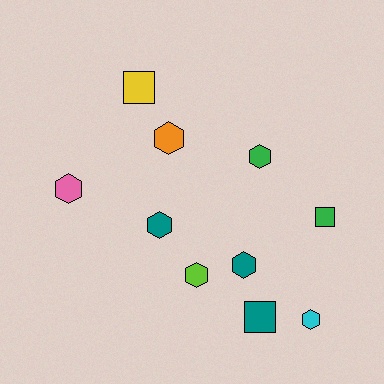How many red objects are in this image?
There are no red objects.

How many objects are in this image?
There are 10 objects.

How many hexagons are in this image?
There are 7 hexagons.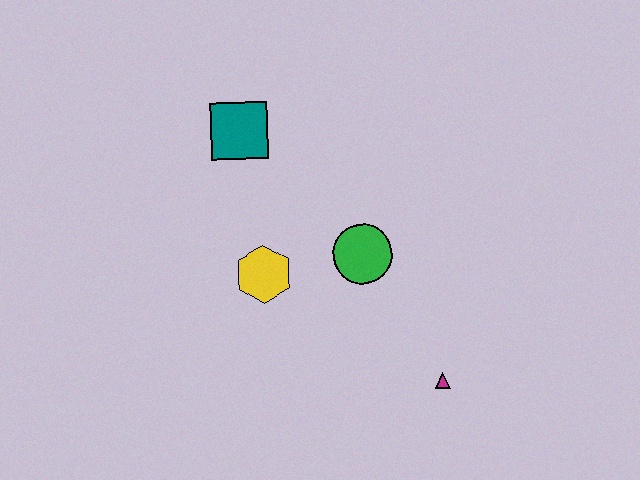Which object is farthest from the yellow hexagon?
The magenta triangle is farthest from the yellow hexagon.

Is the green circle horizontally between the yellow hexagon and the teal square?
No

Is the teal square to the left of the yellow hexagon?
Yes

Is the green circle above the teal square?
No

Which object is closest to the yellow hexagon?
The green circle is closest to the yellow hexagon.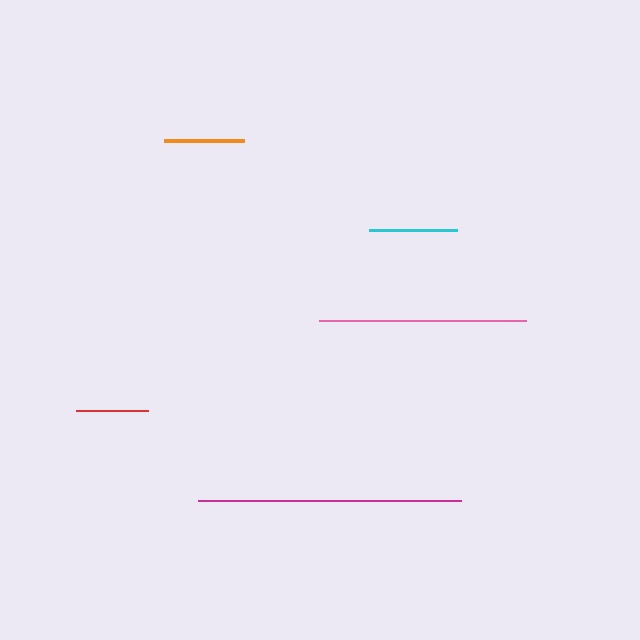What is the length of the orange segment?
The orange segment is approximately 80 pixels long.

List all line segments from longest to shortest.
From longest to shortest: magenta, pink, cyan, orange, red.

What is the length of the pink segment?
The pink segment is approximately 207 pixels long.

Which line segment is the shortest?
The red line is the shortest at approximately 72 pixels.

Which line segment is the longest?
The magenta line is the longest at approximately 263 pixels.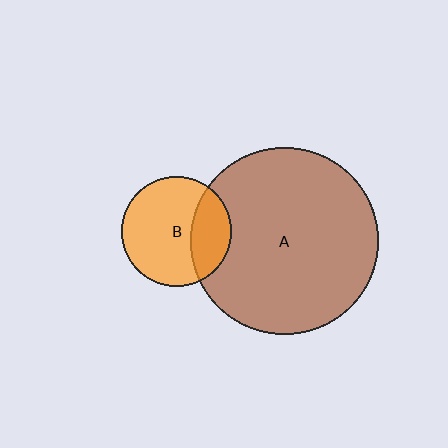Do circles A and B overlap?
Yes.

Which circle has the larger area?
Circle A (brown).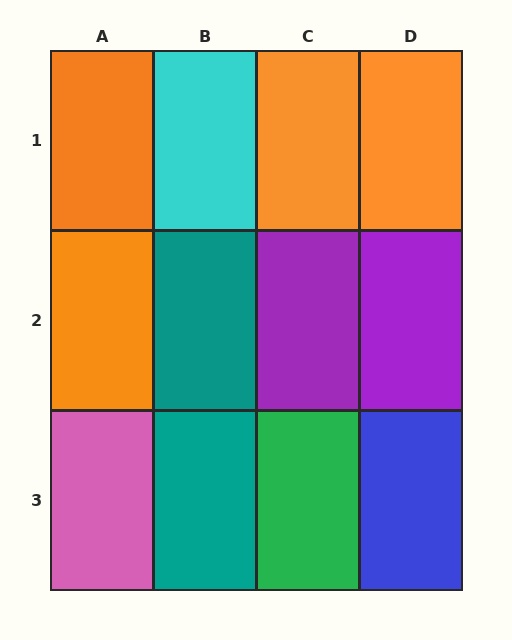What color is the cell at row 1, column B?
Cyan.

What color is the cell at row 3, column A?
Pink.